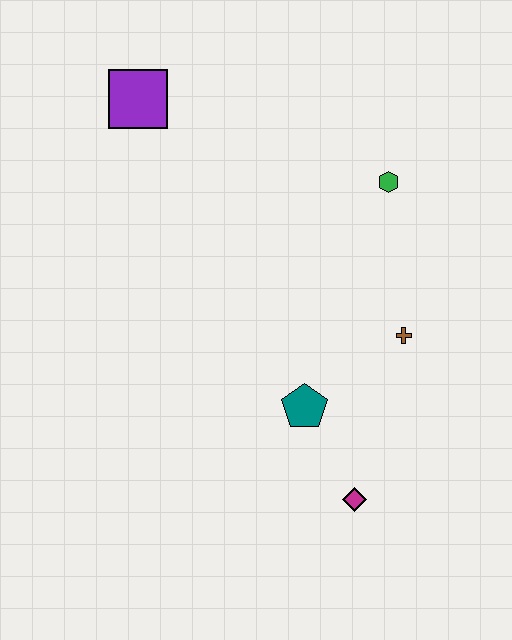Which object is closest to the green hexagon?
The brown cross is closest to the green hexagon.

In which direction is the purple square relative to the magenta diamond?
The purple square is above the magenta diamond.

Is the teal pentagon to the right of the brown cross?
No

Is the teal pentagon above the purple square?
No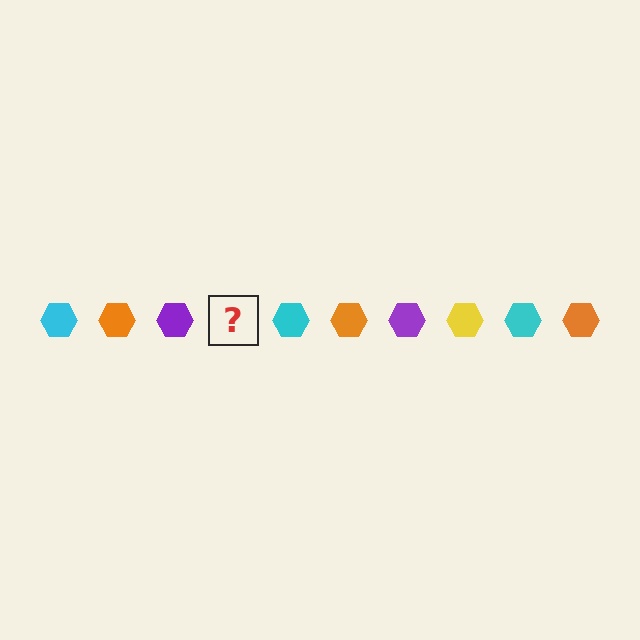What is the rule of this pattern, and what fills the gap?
The rule is that the pattern cycles through cyan, orange, purple, yellow hexagons. The gap should be filled with a yellow hexagon.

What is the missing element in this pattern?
The missing element is a yellow hexagon.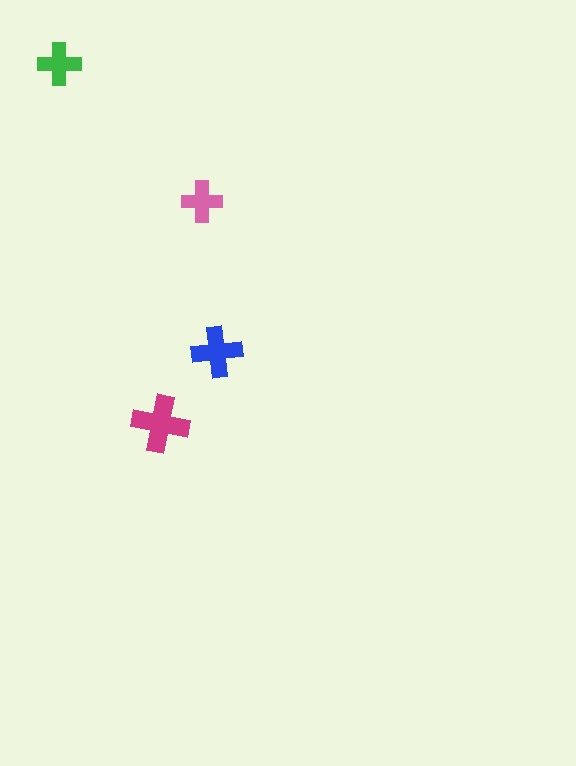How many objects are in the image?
There are 4 objects in the image.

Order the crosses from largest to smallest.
the magenta one, the blue one, the green one, the pink one.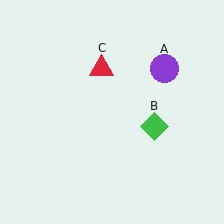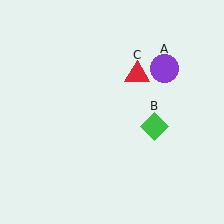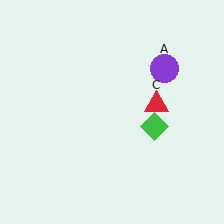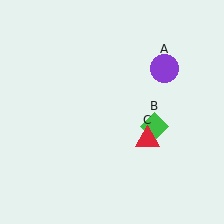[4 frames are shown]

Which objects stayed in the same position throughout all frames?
Purple circle (object A) and green diamond (object B) remained stationary.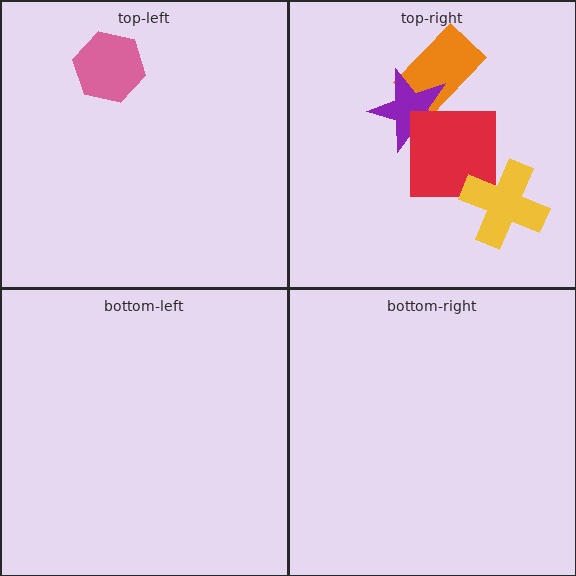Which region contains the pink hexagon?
The top-left region.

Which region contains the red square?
The top-right region.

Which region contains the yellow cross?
The top-right region.